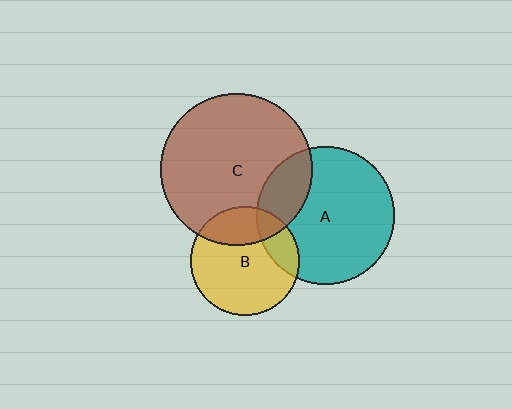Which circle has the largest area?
Circle C (brown).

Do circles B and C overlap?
Yes.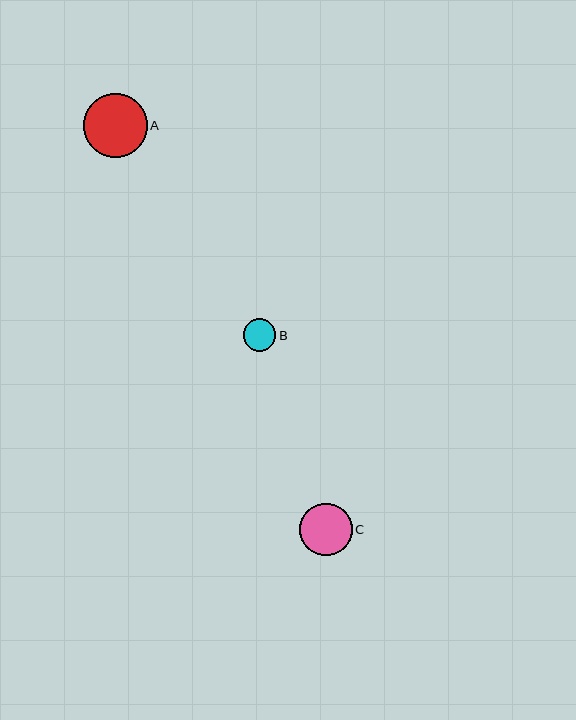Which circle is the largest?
Circle A is the largest with a size of approximately 64 pixels.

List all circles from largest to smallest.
From largest to smallest: A, C, B.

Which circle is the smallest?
Circle B is the smallest with a size of approximately 32 pixels.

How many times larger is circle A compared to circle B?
Circle A is approximately 2.0 times the size of circle B.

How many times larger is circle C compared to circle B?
Circle C is approximately 1.6 times the size of circle B.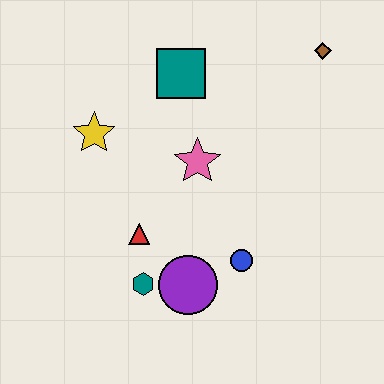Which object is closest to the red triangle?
The teal hexagon is closest to the red triangle.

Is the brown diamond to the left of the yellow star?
No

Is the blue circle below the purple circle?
No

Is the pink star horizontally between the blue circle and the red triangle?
Yes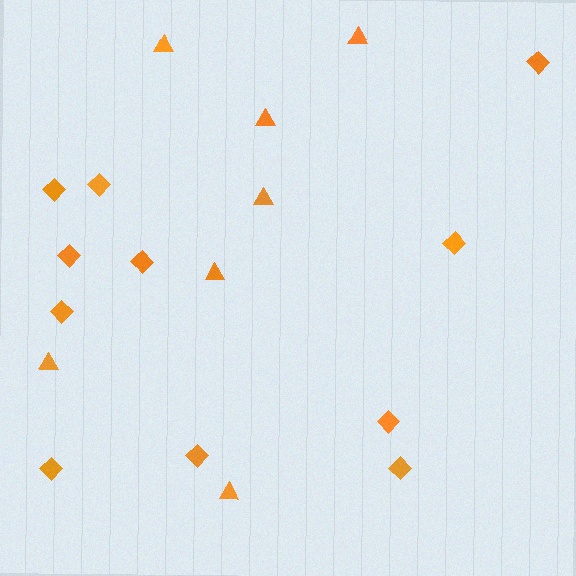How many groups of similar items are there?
There are 2 groups: one group of triangles (7) and one group of diamonds (11).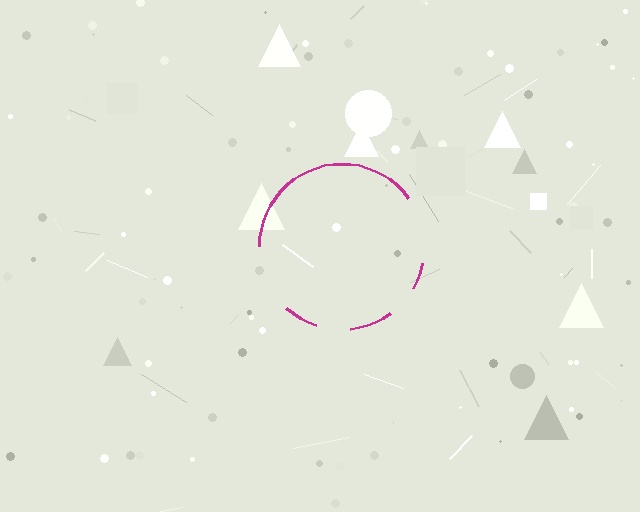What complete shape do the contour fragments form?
The contour fragments form a circle.